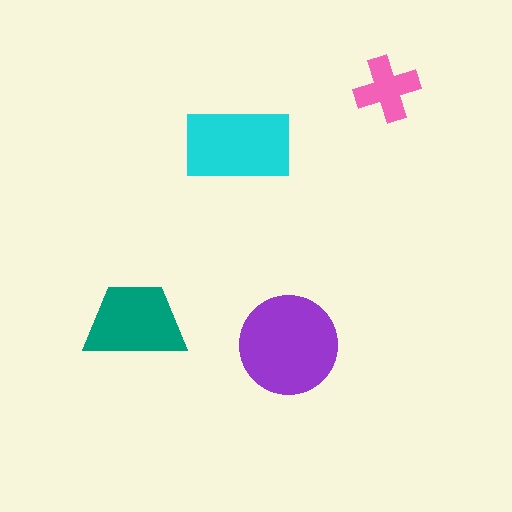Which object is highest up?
The pink cross is topmost.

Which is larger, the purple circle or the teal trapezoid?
The purple circle.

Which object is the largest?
The purple circle.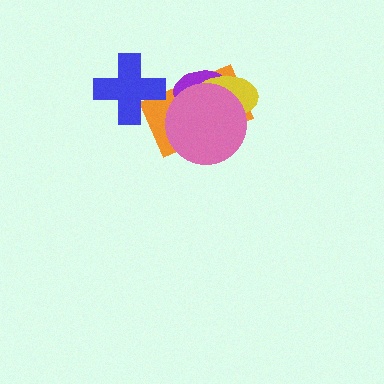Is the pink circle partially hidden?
No, no other shape covers it.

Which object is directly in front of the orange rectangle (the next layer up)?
The purple ellipse is directly in front of the orange rectangle.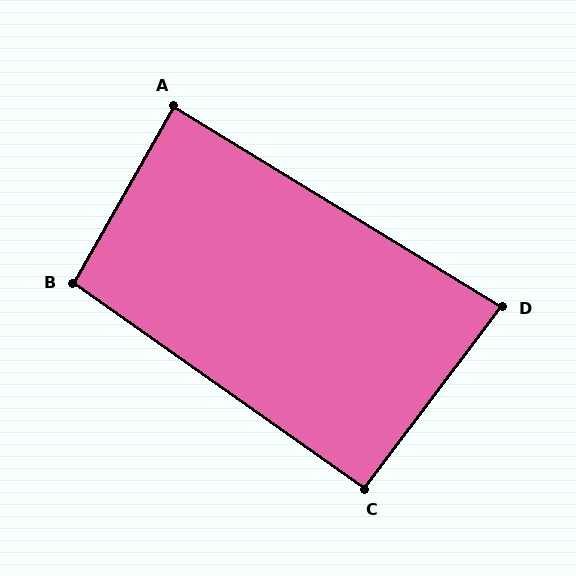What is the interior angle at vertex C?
Approximately 92 degrees (approximately right).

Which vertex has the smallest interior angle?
D, at approximately 84 degrees.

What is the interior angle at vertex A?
Approximately 88 degrees (approximately right).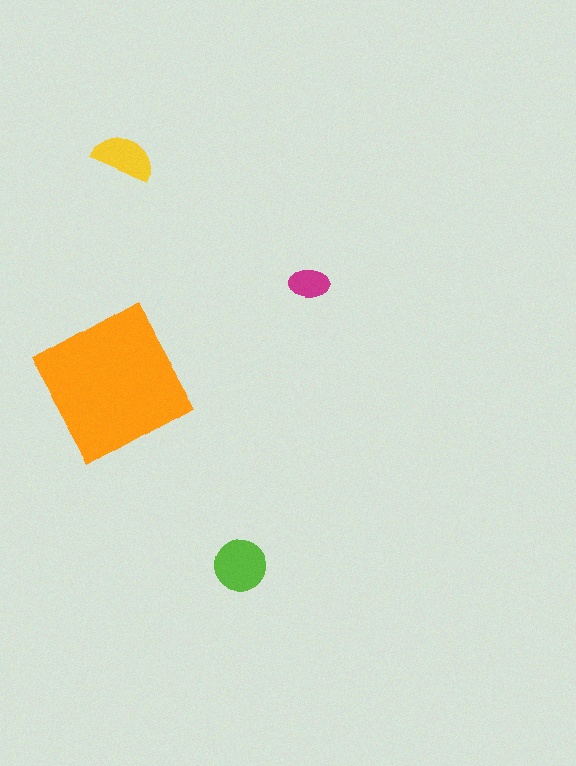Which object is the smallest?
The magenta ellipse.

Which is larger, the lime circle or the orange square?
The orange square.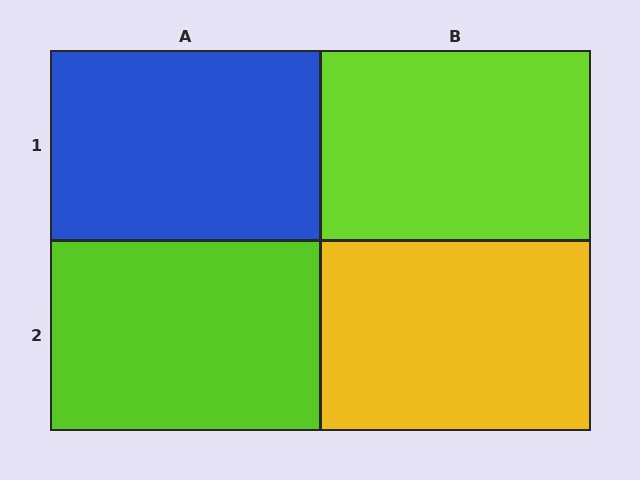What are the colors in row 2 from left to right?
Lime, yellow.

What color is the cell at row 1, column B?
Lime.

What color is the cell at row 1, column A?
Blue.